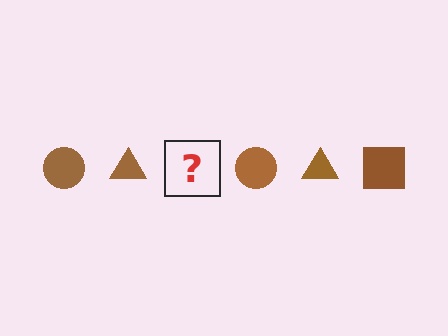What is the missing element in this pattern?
The missing element is a brown square.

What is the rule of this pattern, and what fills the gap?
The rule is that the pattern cycles through circle, triangle, square shapes in brown. The gap should be filled with a brown square.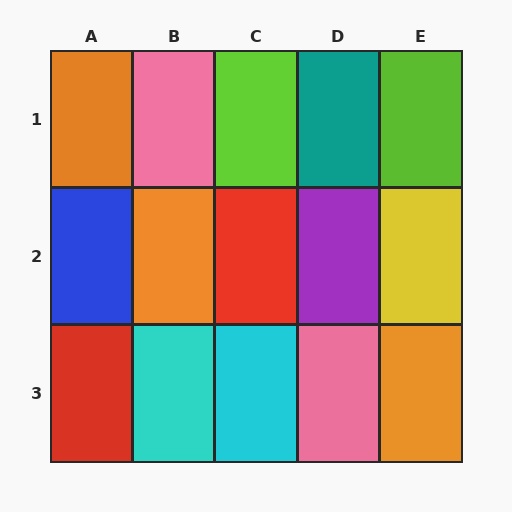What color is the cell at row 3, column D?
Pink.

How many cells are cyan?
2 cells are cyan.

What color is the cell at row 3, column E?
Orange.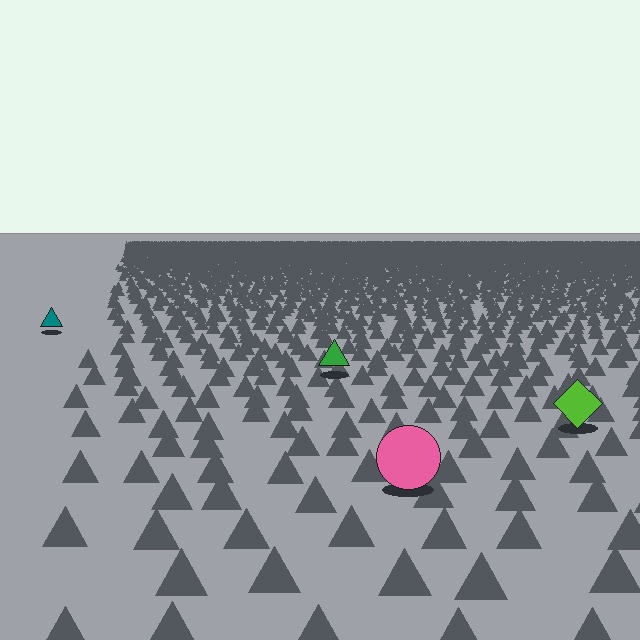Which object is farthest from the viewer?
The teal triangle is farthest from the viewer. It appears smaller and the ground texture around it is denser.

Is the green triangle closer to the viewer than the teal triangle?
Yes. The green triangle is closer — you can tell from the texture gradient: the ground texture is coarser near it.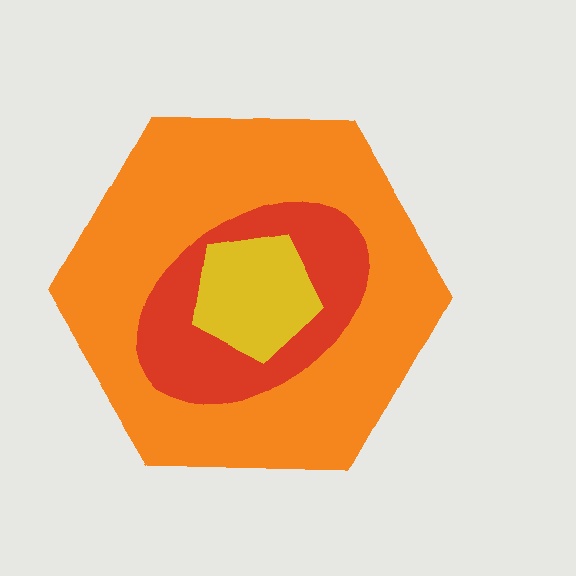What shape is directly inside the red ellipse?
The yellow pentagon.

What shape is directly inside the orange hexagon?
The red ellipse.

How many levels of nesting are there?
3.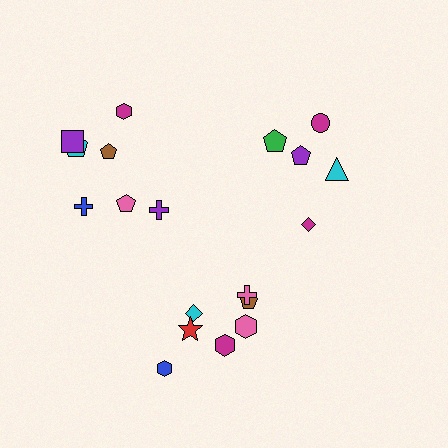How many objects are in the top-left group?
There are 7 objects.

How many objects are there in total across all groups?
There are 19 objects.